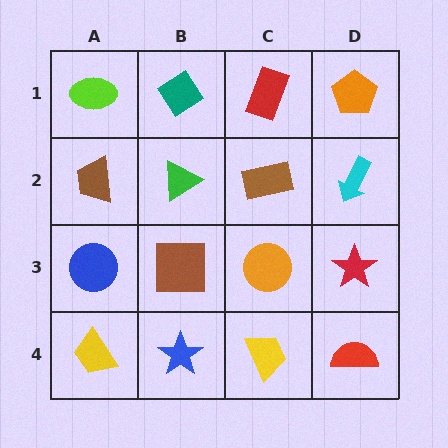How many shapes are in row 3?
4 shapes.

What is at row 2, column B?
A green triangle.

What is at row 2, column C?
A brown rectangle.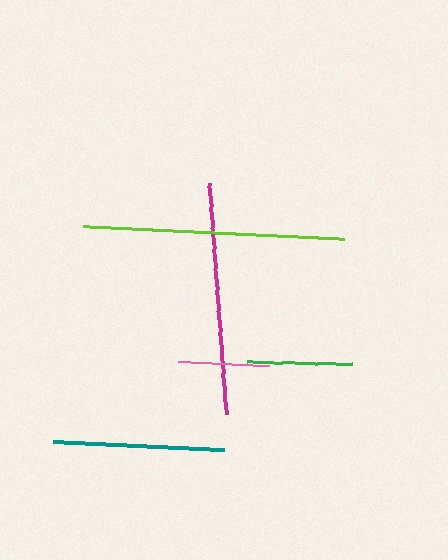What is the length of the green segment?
The green segment is approximately 106 pixels long.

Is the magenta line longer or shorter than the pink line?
The magenta line is longer than the pink line.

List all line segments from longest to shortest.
From longest to shortest: lime, magenta, teal, green, pink.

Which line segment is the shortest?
The pink line is the shortest at approximately 91 pixels.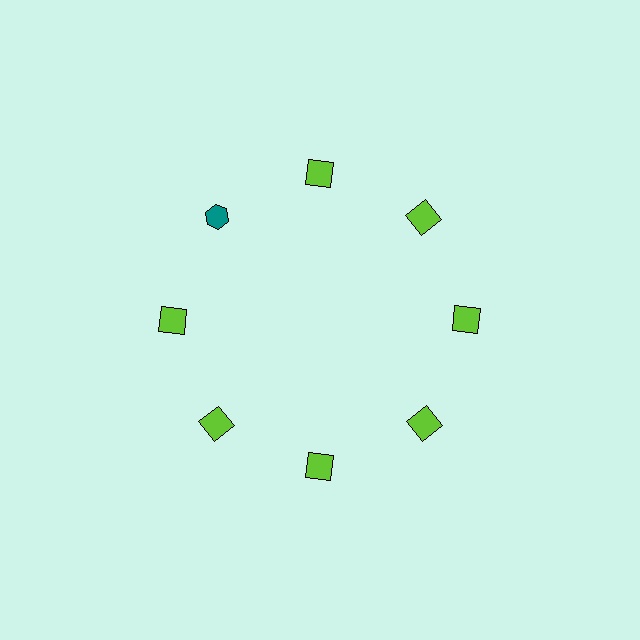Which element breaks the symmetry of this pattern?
The teal hexagon at roughly the 10 o'clock position breaks the symmetry. All other shapes are lime squares.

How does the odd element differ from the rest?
It differs in both color (teal instead of lime) and shape (hexagon instead of square).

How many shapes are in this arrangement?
There are 8 shapes arranged in a ring pattern.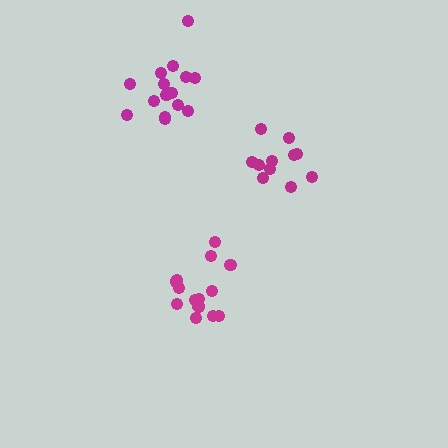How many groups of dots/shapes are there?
There are 3 groups.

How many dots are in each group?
Group 1: 16 dots, Group 2: 11 dots, Group 3: 15 dots (42 total).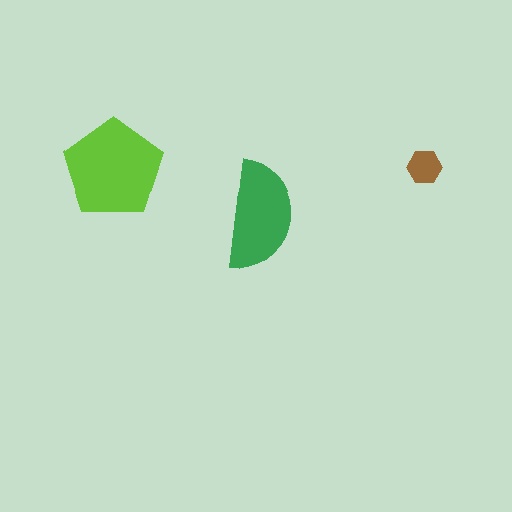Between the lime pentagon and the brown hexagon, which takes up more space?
The lime pentagon.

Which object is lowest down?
The green semicircle is bottommost.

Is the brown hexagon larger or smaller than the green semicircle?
Smaller.